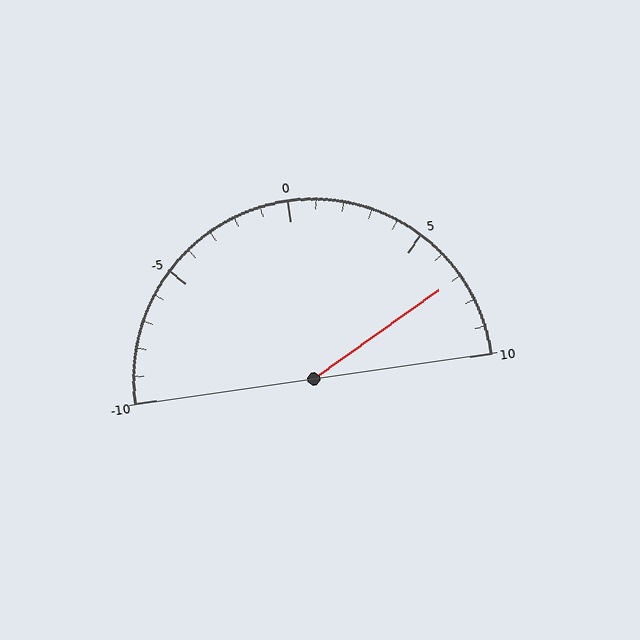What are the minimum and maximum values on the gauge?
The gauge ranges from -10 to 10.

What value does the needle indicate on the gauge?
The needle indicates approximately 7.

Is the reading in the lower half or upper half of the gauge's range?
The reading is in the upper half of the range (-10 to 10).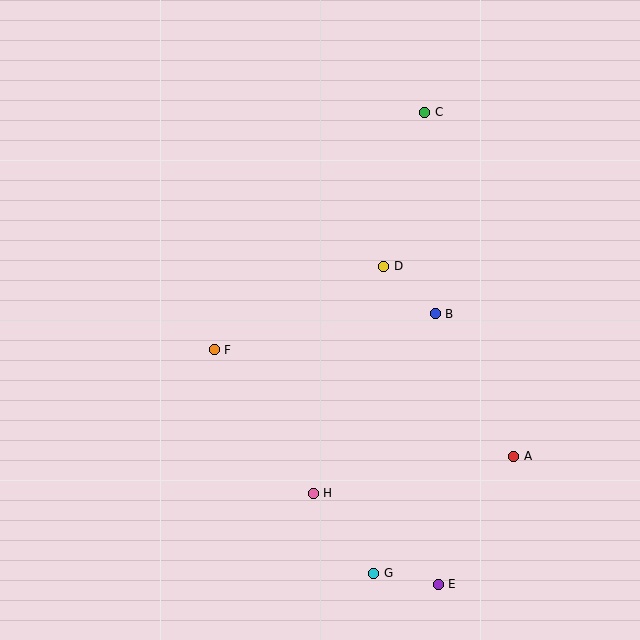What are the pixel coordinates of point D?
Point D is at (384, 266).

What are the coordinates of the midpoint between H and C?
The midpoint between H and C is at (369, 303).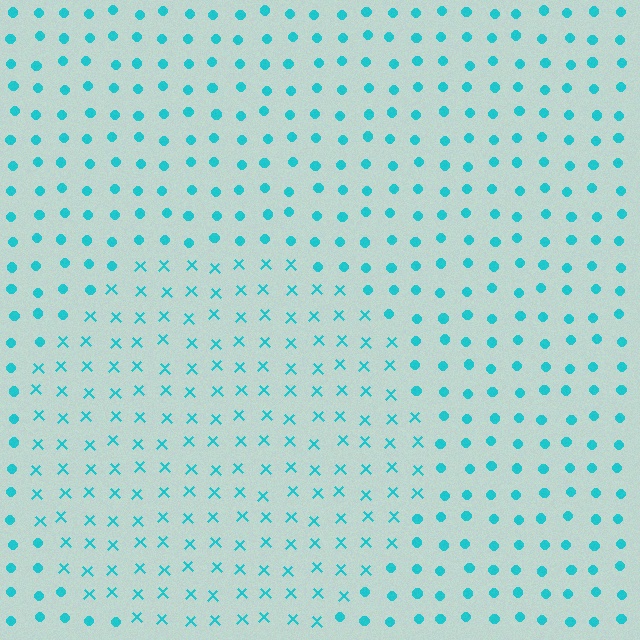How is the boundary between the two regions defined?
The boundary is defined by a change in element shape: X marks inside vs. circles outside. All elements share the same color and spacing.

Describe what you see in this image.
The image is filled with small cyan elements arranged in a uniform grid. A circle-shaped region contains X marks, while the surrounding area contains circles. The boundary is defined purely by the change in element shape.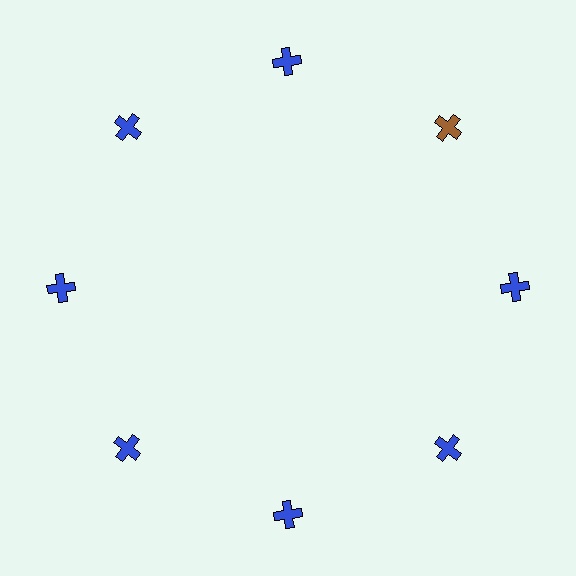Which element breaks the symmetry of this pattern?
The brown cross at roughly the 2 o'clock position breaks the symmetry. All other shapes are blue crosses.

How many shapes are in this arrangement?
There are 8 shapes arranged in a ring pattern.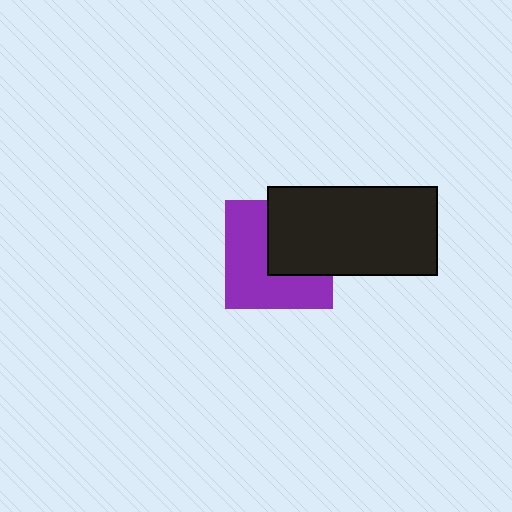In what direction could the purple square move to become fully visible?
The purple square could move toward the lower-left. That would shift it out from behind the black rectangle entirely.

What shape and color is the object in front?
The object in front is a black rectangle.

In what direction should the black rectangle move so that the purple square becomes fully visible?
The black rectangle should move toward the upper-right. That is the shortest direction to clear the overlap and leave the purple square fully visible.